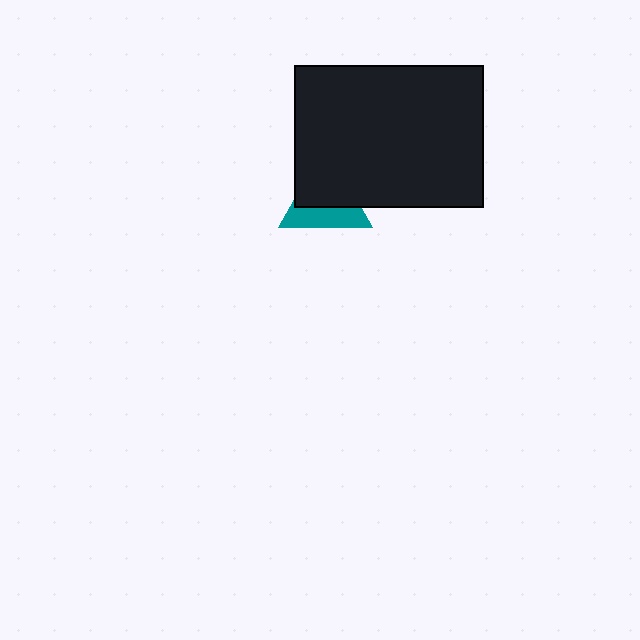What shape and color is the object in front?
The object in front is a black rectangle.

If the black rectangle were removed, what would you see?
You would see the complete teal triangle.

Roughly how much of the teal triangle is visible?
A small part of it is visible (roughly 43%).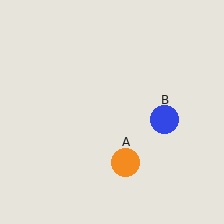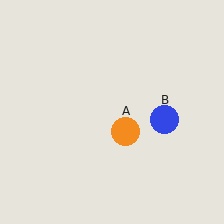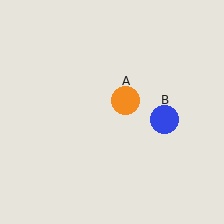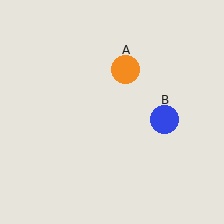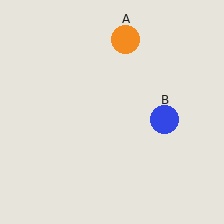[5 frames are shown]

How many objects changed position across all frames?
1 object changed position: orange circle (object A).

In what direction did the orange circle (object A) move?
The orange circle (object A) moved up.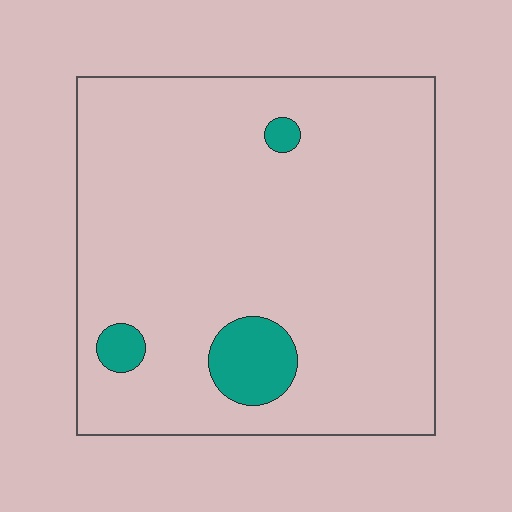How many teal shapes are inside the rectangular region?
3.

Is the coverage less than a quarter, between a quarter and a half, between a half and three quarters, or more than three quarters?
Less than a quarter.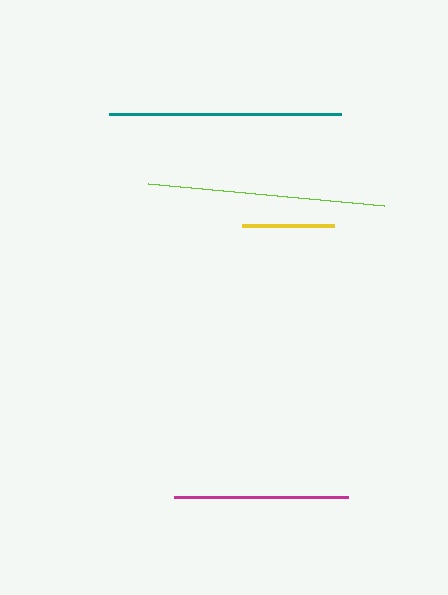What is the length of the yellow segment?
The yellow segment is approximately 92 pixels long.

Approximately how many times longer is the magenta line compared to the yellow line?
The magenta line is approximately 1.9 times the length of the yellow line.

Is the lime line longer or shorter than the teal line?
The lime line is longer than the teal line.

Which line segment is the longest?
The lime line is the longest at approximately 238 pixels.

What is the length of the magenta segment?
The magenta segment is approximately 174 pixels long.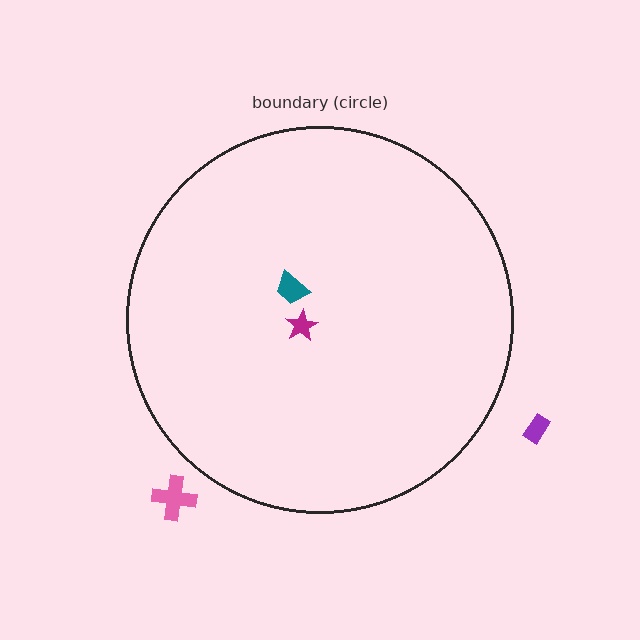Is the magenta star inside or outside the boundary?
Inside.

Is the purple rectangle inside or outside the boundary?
Outside.